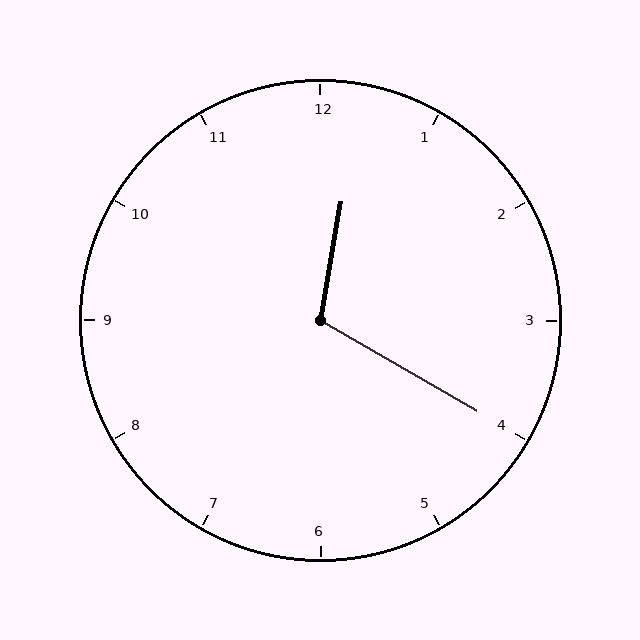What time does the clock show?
12:20.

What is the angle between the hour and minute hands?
Approximately 110 degrees.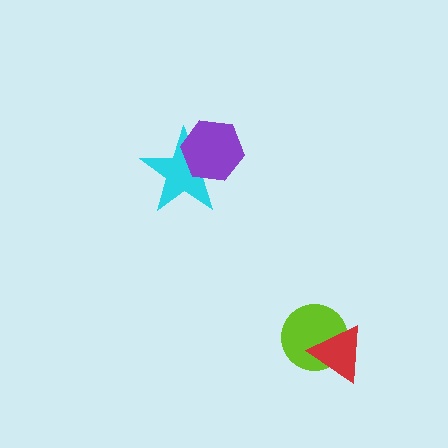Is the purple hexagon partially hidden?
No, no other shape covers it.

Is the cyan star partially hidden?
Yes, it is partially covered by another shape.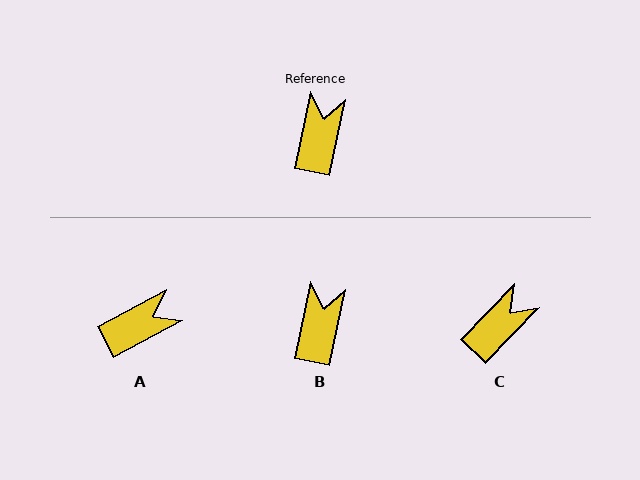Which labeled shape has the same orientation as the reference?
B.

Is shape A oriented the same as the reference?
No, it is off by about 50 degrees.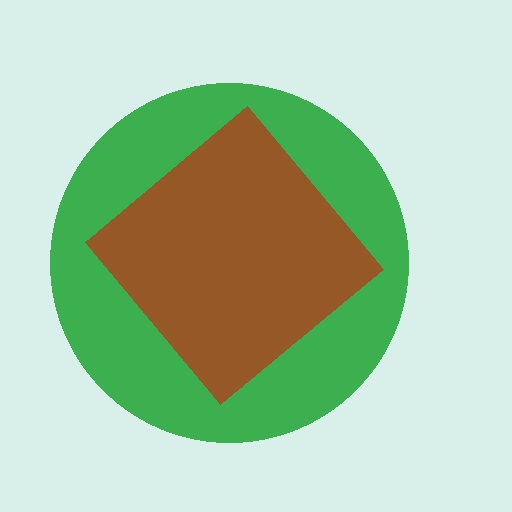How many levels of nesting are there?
2.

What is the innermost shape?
The brown diamond.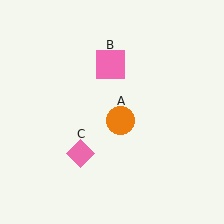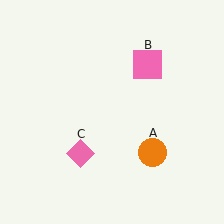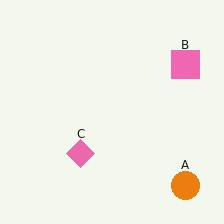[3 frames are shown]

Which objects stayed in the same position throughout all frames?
Pink diamond (object C) remained stationary.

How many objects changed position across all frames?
2 objects changed position: orange circle (object A), pink square (object B).